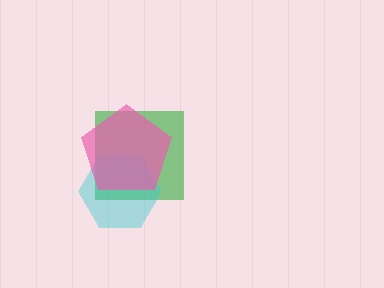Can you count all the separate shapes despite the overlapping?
Yes, there are 3 separate shapes.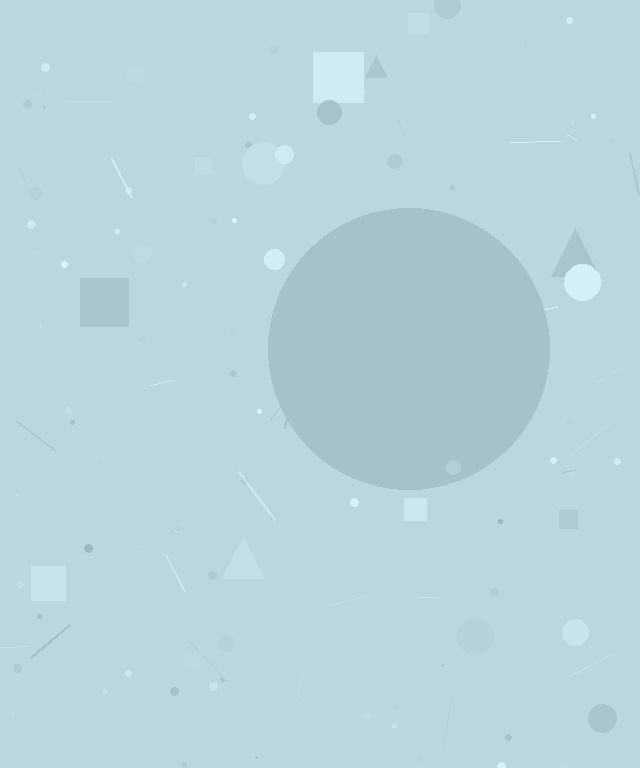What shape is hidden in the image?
A circle is hidden in the image.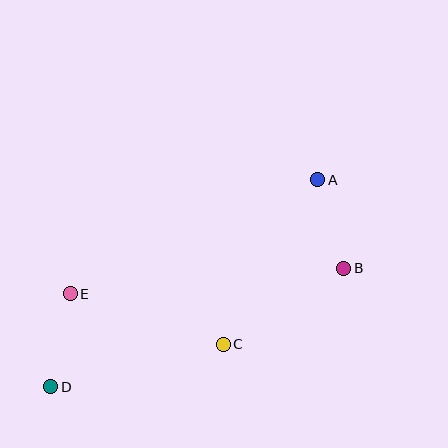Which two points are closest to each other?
Points A and B are closest to each other.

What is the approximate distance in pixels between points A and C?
The distance between A and C is approximately 190 pixels.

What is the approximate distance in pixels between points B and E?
The distance between B and E is approximately 274 pixels.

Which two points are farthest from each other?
Points A and D are farthest from each other.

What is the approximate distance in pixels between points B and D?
The distance between B and D is approximately 316 pixels.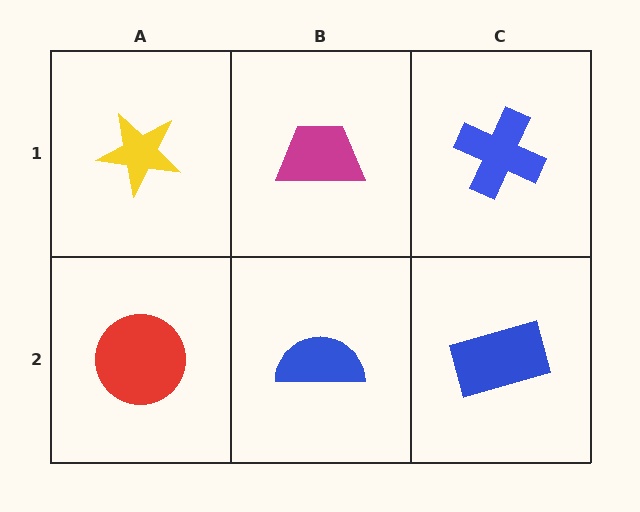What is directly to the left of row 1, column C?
A magenta trapezoid.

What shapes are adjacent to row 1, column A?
A red circle (row 2, column A), a magenta trapezoid (row 1, column B).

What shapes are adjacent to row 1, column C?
A blue rectangle (row 2, column C), a magenta trapezoid (row 1, column B).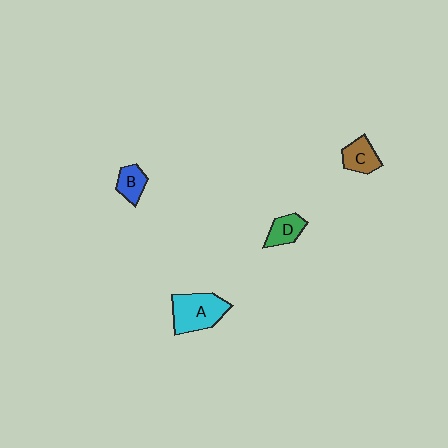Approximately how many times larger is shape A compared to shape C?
Approximately 1.7 times.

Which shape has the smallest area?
Shape B (blue).